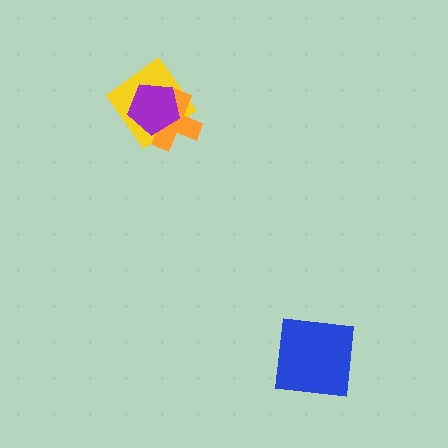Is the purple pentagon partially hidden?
No, no other shape covers it.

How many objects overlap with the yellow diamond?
2 objects overlap with the yellow diamond.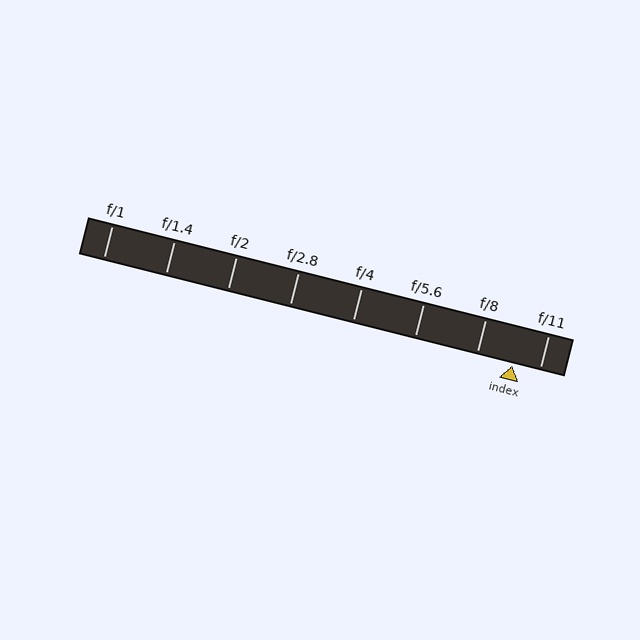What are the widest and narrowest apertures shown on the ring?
The widest aperture shown is f/1 and the narrowest is f/11.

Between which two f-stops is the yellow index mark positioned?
The index mark is between f/8 and f/11.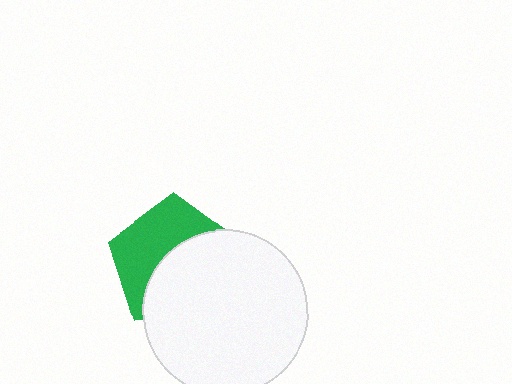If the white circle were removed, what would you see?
You would see the complete green pentagon.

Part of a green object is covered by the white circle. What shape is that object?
It is a pentagon.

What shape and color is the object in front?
The object in front is a white circle.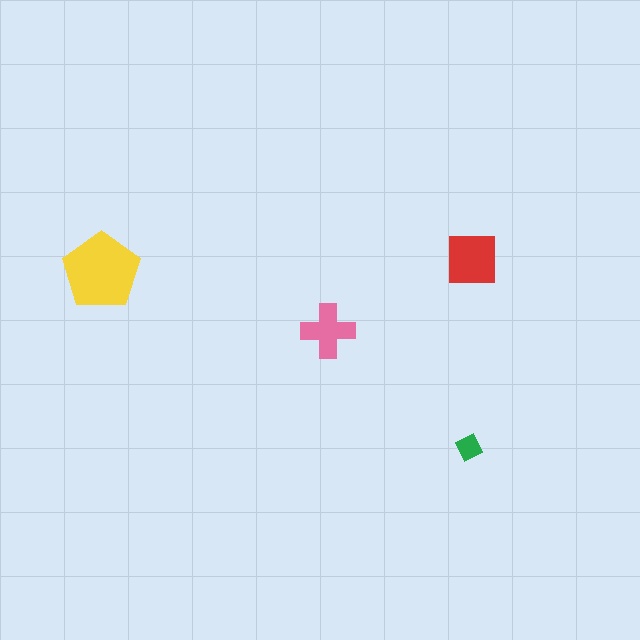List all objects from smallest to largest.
The green diamond, the pink cross, the red square, the yellow pentagon.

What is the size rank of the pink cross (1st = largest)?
3rd.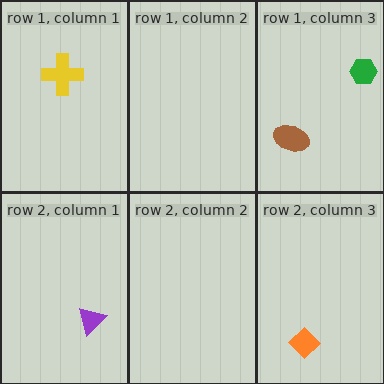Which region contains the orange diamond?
The row 2, column 3 region.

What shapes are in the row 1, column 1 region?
The yellow cross.